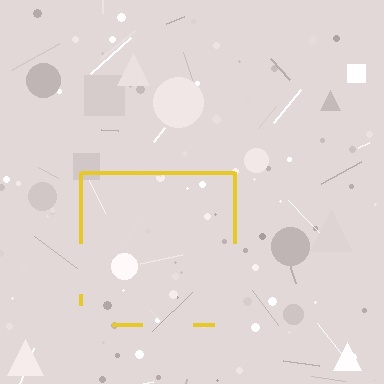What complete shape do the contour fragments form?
The contour fragments form a square.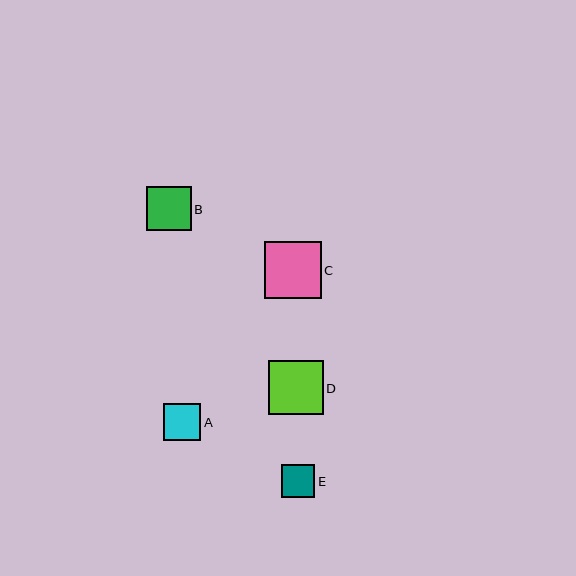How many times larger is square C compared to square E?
Square C is approximately 1.7 times the size of square E.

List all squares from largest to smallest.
From largest to smallest: C, D, B, A, E.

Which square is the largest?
Square C is the largest with a size of approximately 57 pixels.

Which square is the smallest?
Square E is the smallest with a size of approximately 33 pixels.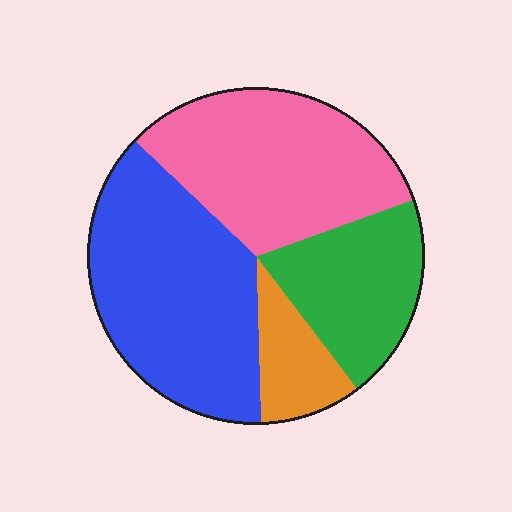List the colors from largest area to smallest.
From largest to smallest: blue, pink, green, orange.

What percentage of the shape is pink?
Pink takes up about one third (1/3) of the shape.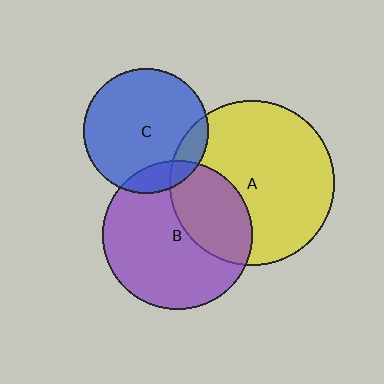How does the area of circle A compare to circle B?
Approximately 1.2 times.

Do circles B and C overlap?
Yes.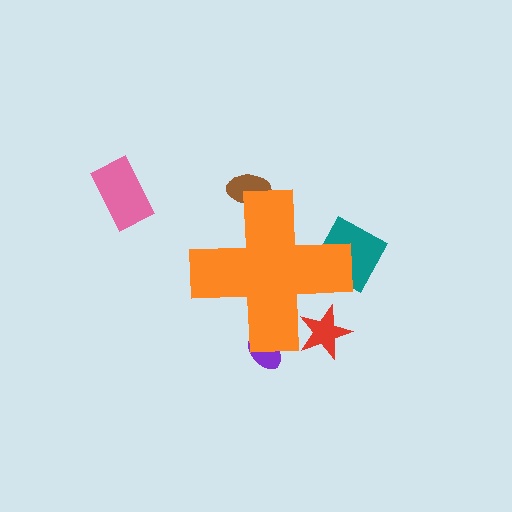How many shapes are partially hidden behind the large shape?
4 shapes are partially hidden.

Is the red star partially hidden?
Yes, the red star is partially hidden behind the orange cross.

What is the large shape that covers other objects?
An orange cross.